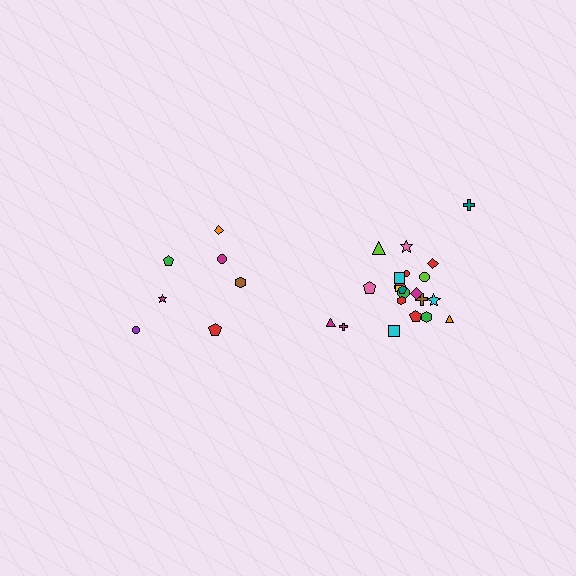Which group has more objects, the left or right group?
The right group.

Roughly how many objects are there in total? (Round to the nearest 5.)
Roughly 30 objects in total.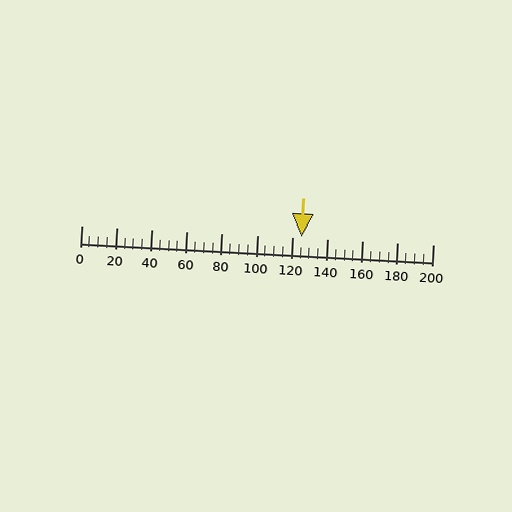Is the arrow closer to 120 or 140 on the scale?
The arrow is closer to 120.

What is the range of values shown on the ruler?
The ruler shows values from 0 to 200.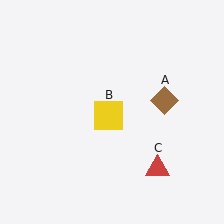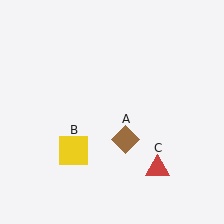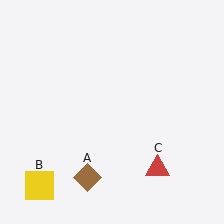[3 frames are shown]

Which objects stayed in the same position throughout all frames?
Red triangle (object C) remained stationary.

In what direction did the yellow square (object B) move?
The yellow square (object B) moved down and to the left.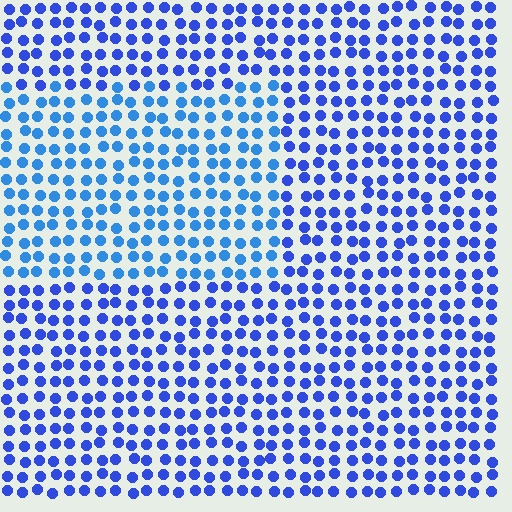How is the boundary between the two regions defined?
The boundary is defined purely by a slight shift in hue (about 23 degrees). Spacing, size, and orientation are identical on both sides.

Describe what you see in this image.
The image is filled with small blue elements in a uniform arrangement. A rectangle-shaped region is visible where the elements are tinted to a slightly different hue, forming a subtle color boundary.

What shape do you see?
I see a rectangle.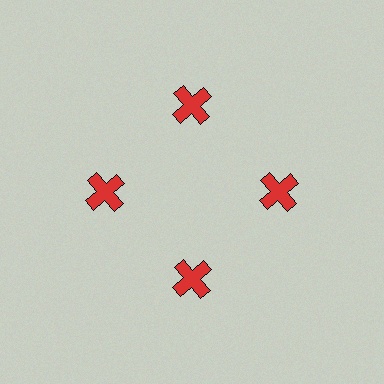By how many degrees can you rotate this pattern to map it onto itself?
The pattern maps onto itself every 90 degrees of rotation.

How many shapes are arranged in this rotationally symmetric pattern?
There are 4 shapes, arranged in 4 groups of 1.